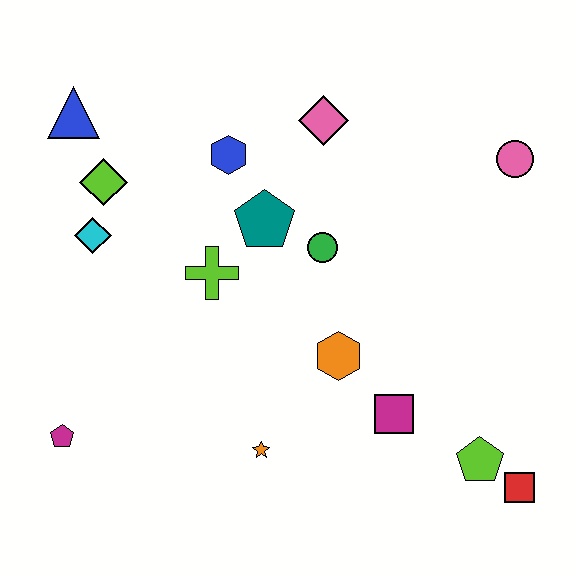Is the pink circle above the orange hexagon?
Yes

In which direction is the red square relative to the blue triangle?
The red square is to the right of the blue triangle.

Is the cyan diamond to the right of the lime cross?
No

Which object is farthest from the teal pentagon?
The red square is farthest from the teal pentagon.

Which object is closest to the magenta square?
The orange hexagon is closest to the magenta square.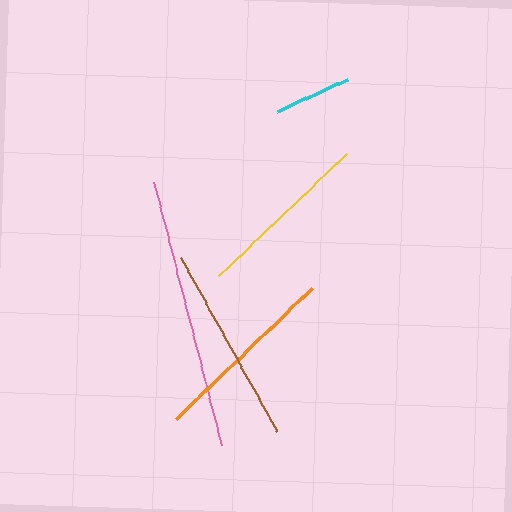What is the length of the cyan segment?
The cyan segment is approximately 77 pixels long.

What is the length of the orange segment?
The orange segment is approximately 189 pixels long.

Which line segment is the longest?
The pink line is the longest at approximately 272 pixels.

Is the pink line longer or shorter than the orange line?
The pink line is longer than the orange line.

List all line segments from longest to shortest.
From longest to shortest: pink, brown, orange, yellow, cyan.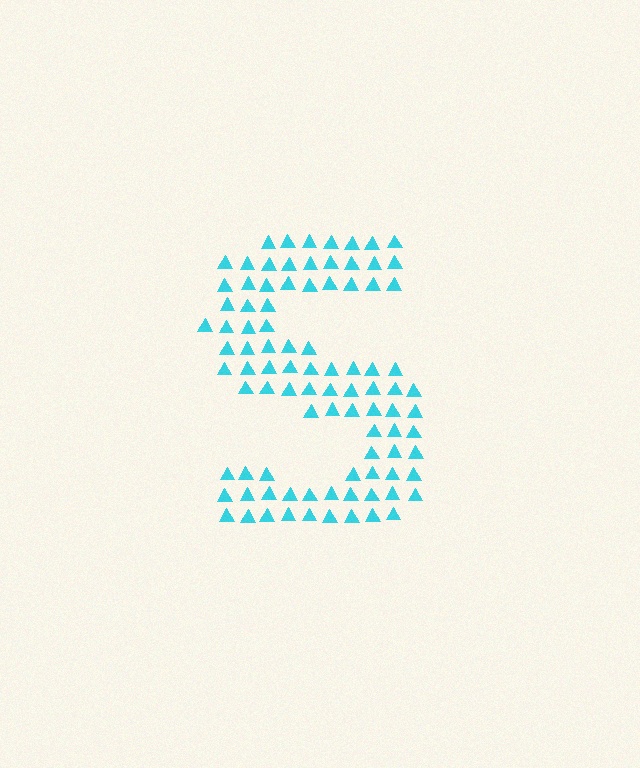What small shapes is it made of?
It is made of small triangles.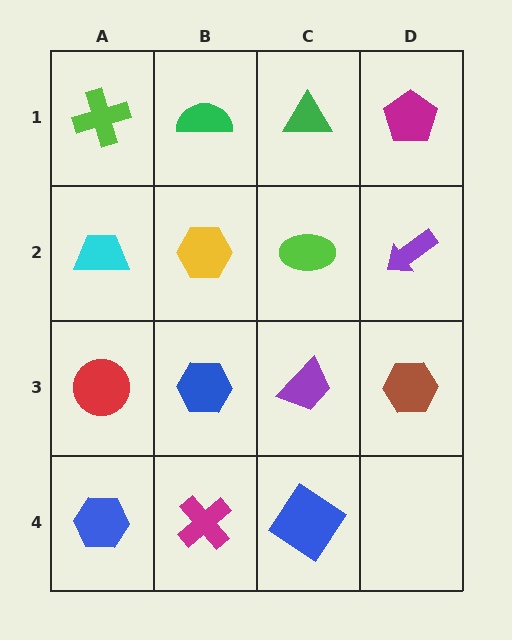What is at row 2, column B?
A yellow hexagon.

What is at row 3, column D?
A brown hexagon.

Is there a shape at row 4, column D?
No, that cell is empty.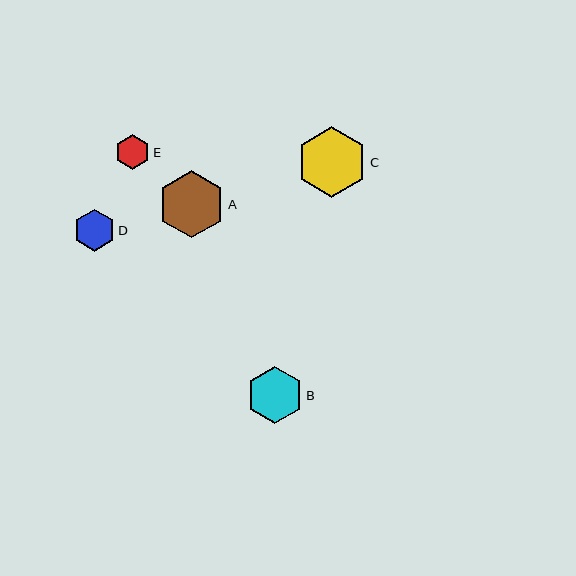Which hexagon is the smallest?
Hexagon E is the smallest with a size of approximately 34 pixels.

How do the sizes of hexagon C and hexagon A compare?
Hexagon C and hexagon A are approximately the same size.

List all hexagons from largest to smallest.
From largest to smallest: C, A, B, D, E.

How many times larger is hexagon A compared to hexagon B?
Hexagon A is approximately 1.2 times the size of hexagon B.